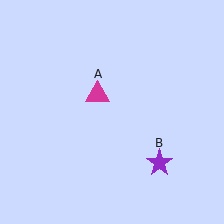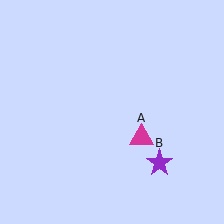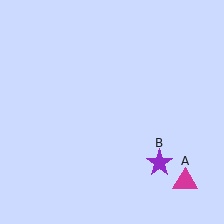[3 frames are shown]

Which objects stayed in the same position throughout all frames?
Purple star (object B) remained stationary.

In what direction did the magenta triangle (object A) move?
The magenta triangle (object A) moved down and to the right.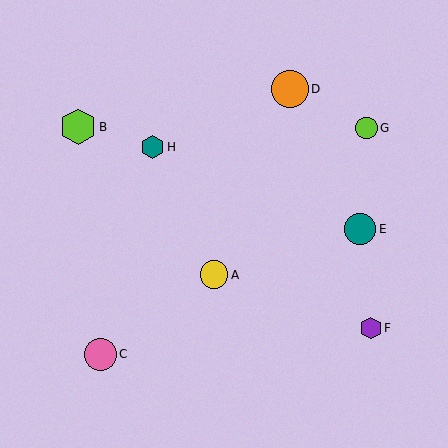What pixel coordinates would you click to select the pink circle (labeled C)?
Click at (100, 354) to select the pink circle C.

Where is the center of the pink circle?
The center of the pink circle is at (100, 354).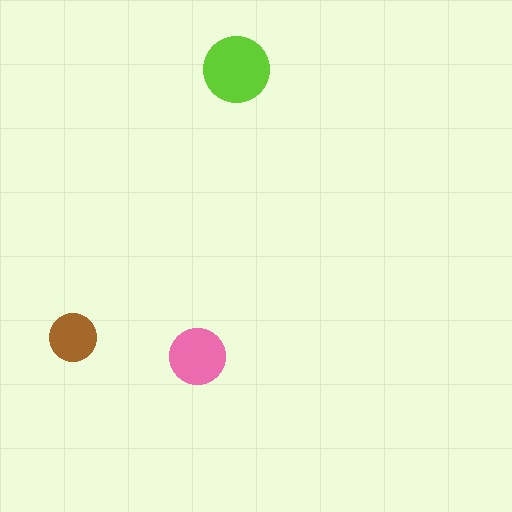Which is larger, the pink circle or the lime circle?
The lime one.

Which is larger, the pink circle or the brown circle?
The pink one.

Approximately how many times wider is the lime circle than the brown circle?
About 1.5 times wider.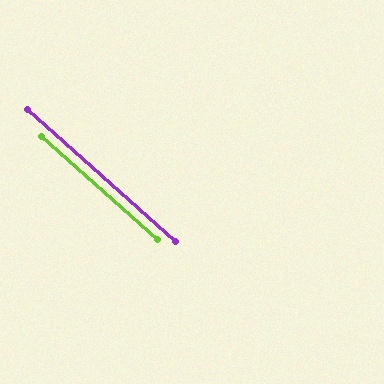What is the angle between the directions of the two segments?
Approximately 0 degrees.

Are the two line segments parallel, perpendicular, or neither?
Parallel — their directions differ by only 0.1°.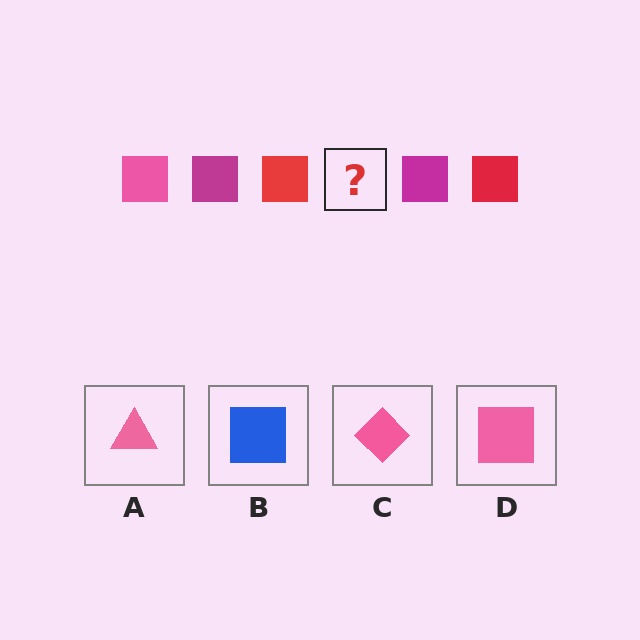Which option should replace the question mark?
Option D.